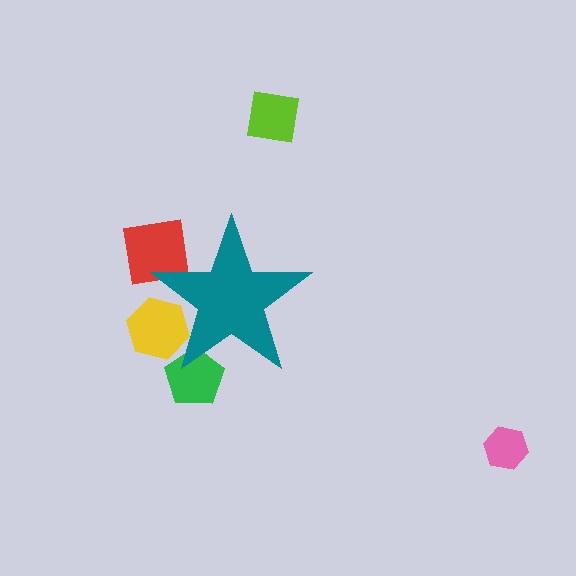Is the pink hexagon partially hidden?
No, the pink hexagon is fully visible.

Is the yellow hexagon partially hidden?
Yes, the yellow hexagon is partially hidden behind the teal star.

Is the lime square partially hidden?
No, the lime square is fully visible.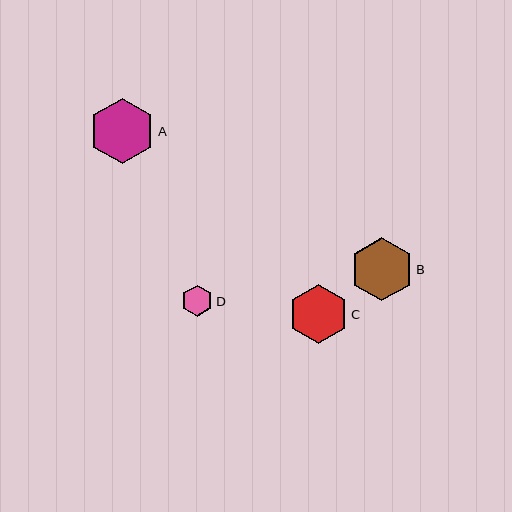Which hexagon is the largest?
Hexagon A is the largest with a size of approximately 66 pixels.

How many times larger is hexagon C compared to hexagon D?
Hexagon C is approximately 1.9 times the size of hexagon D.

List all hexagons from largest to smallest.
From largest to smallest: A, B, C, D.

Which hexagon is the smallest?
Hexagon D is the smallest with a size of approximately 31 pixels.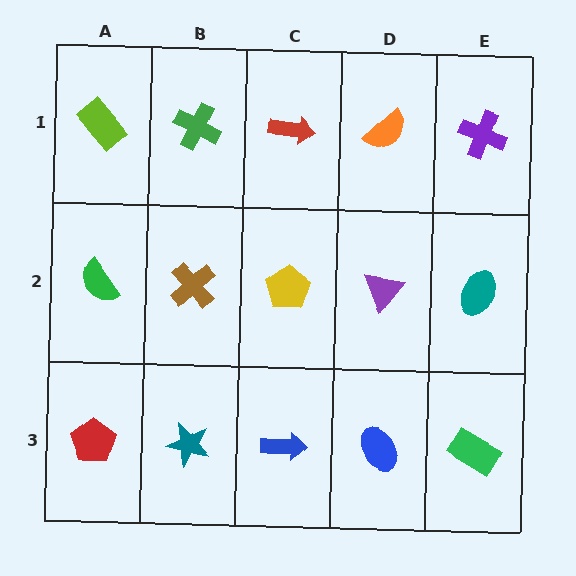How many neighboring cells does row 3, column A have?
2.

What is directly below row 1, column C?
A yellow pentagon.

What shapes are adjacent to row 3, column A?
A green semicircle (row 2, column A), a teal star (row 3, column B).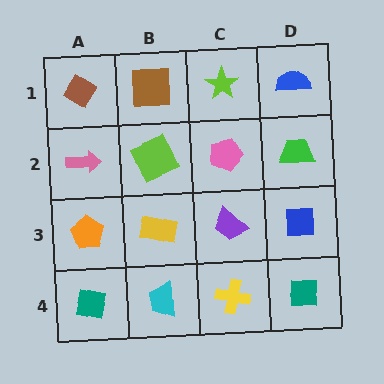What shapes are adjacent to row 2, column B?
A brown square (row 1, column B), a yellow rectangle (row 3, column B), a pink arrow (row 2, column A), a pink pentagon (row 2, column C).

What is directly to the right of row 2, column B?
A pink pentagon.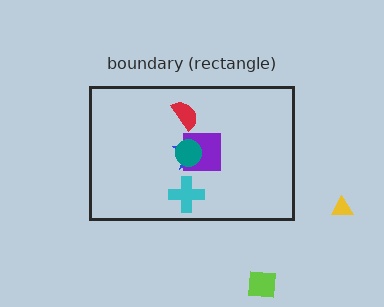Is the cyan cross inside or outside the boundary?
Inside.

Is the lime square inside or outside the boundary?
Outside.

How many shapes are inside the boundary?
5 inside, 2 outside.